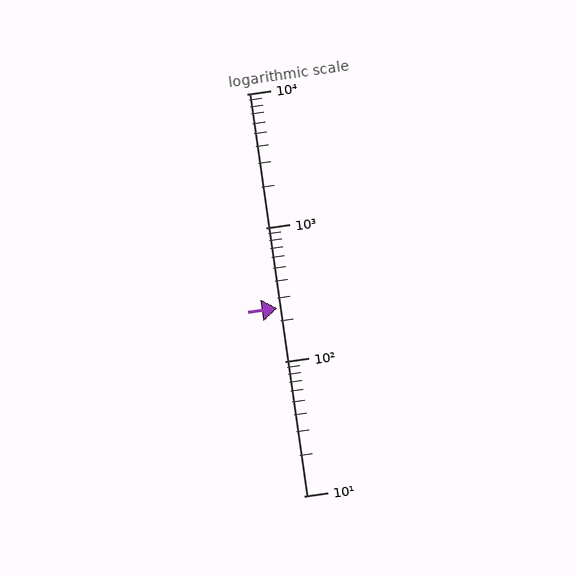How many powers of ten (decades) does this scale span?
The scale spans 3 decades, from 10 to 10000.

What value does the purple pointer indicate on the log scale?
The pointer indicates approximately 250.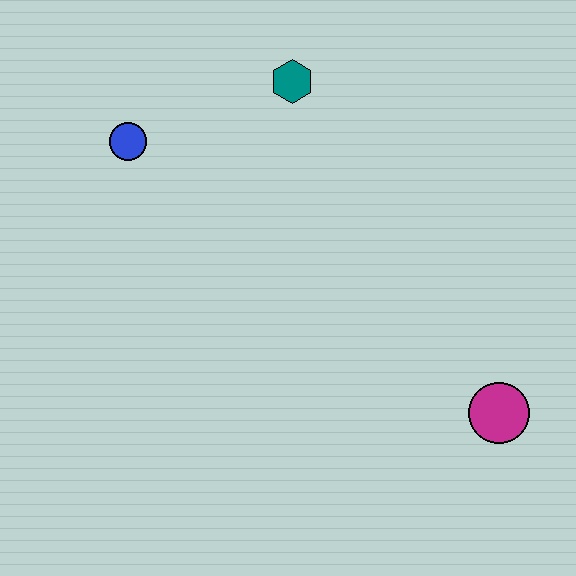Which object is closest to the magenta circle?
The teal hexagon is closest to the magenta circle.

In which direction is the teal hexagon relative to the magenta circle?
The teal hexagon is above the magenta circle.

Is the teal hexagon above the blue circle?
Yes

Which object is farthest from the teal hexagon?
The magenta circle is farthest from the teal hexagon.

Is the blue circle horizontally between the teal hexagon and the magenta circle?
No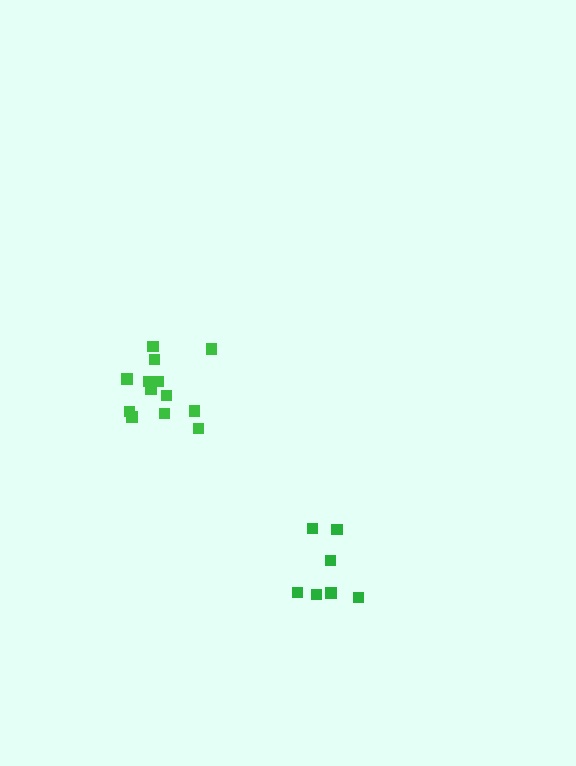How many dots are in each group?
Group 1: 7 dots, Group 2: 13 dots (20 total).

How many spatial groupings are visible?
There are 2 spatial groupings.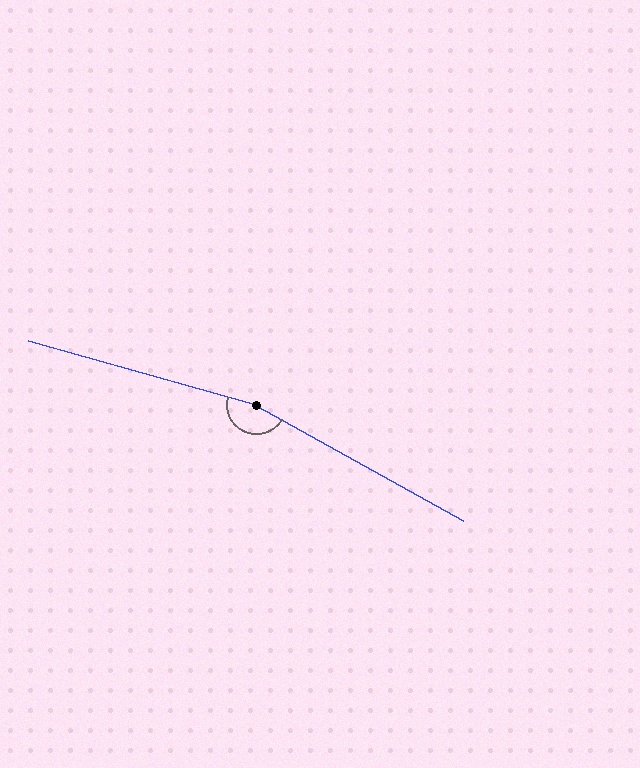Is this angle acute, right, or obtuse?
It is obtuse.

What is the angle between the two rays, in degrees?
Approximately 167 degrees.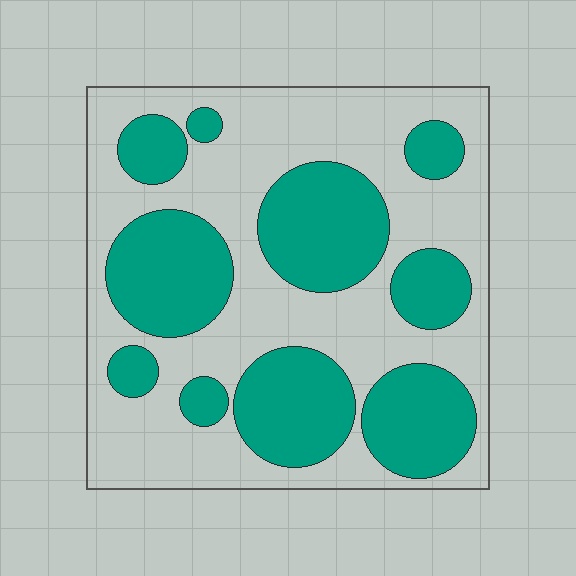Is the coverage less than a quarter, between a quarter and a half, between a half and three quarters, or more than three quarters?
Between a quarter and a half.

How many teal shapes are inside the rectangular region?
10.